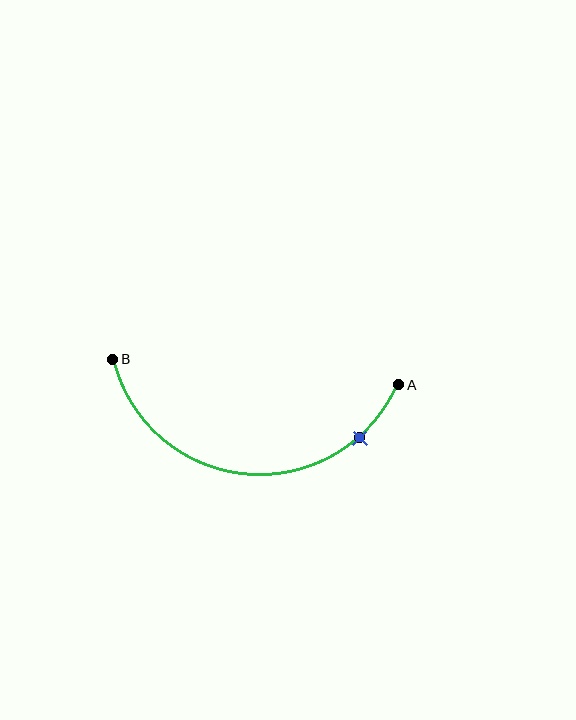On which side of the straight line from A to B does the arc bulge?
The arc bulges below the straight line connecting A and B.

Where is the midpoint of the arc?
The arc midpoint is the point on the curve farthest from the straight line joining A and B. It sits below that line.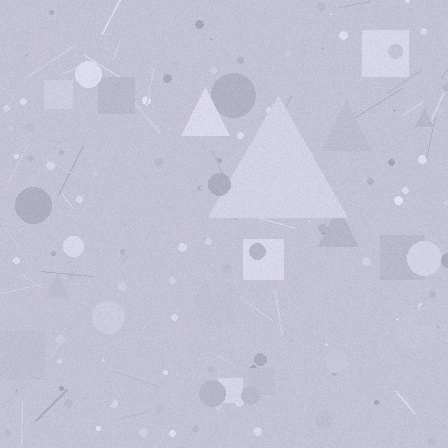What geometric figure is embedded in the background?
A triangle is embedded in the background.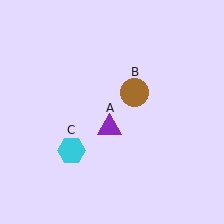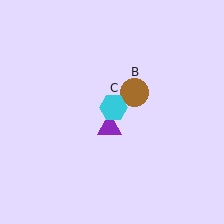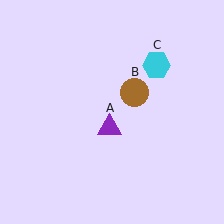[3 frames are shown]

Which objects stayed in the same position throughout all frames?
Purple triangle (object A) and brown circle (object B) remained stationary.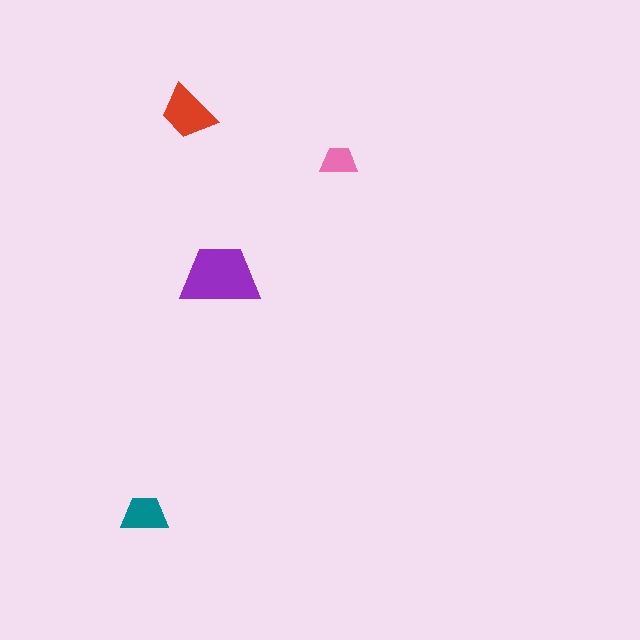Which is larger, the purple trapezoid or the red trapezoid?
The purple one.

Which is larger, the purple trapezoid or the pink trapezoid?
The purple one.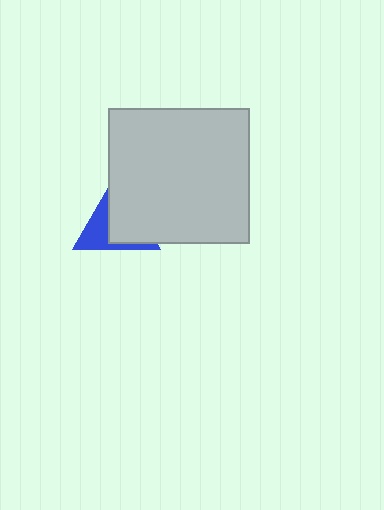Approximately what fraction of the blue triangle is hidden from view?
Roughly 59% of the blue triangle is hidden behind the light gray rectangle.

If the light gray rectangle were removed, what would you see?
You would see the complete blue triangle.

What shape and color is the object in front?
The object in front is a light gray rectangle.